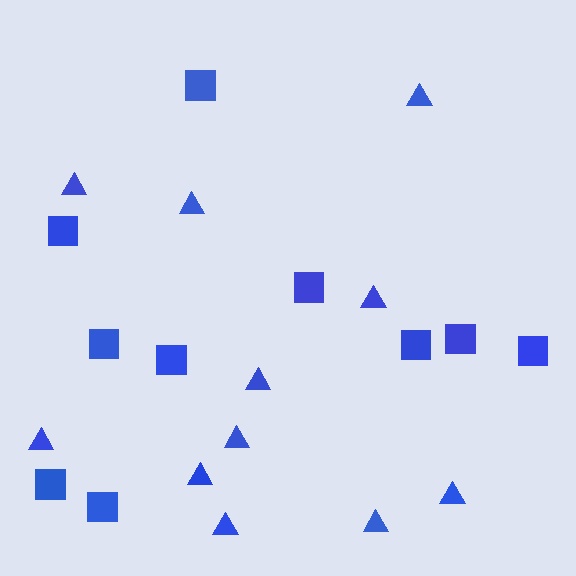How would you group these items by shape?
There are 2 groups: one group of triangles (11) and one group of squares (10).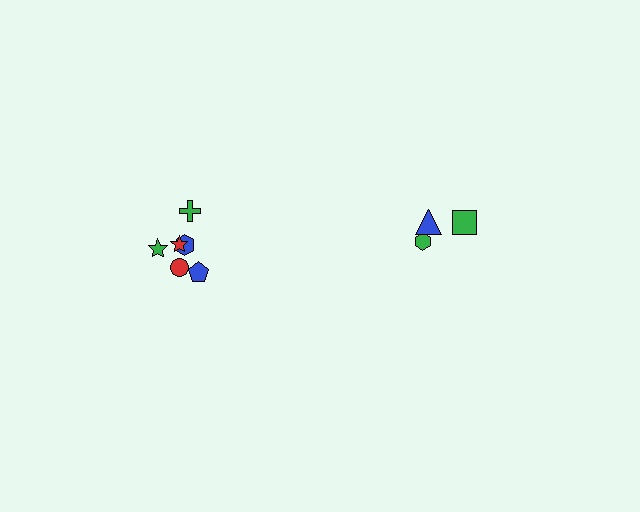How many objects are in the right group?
There are 3 objects.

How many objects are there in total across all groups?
There are 9 objects.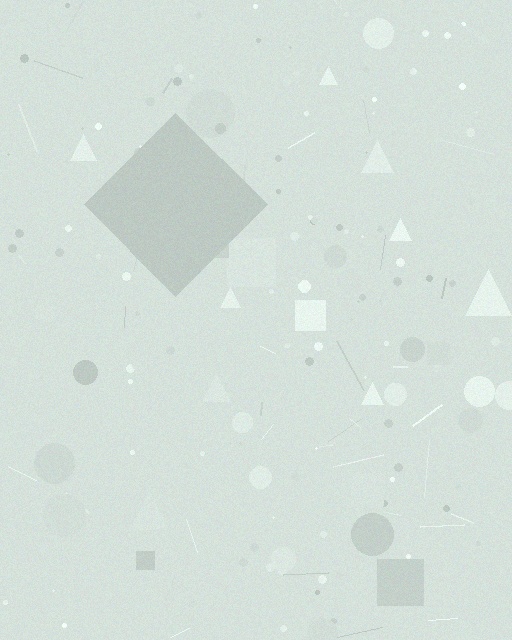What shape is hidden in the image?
A diamond is hidden in the image.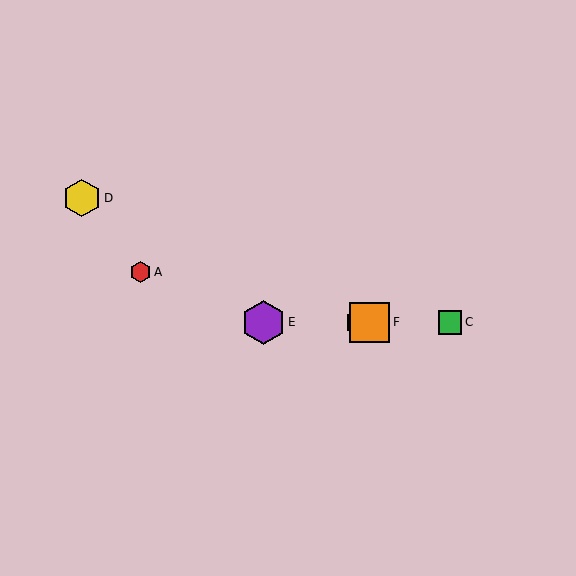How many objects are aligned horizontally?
4 objects (B, C, E, F) are aligned horizontally.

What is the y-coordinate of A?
Object A is at y≈272.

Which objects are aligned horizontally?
Objects B, C, E, F are aligned horizontally.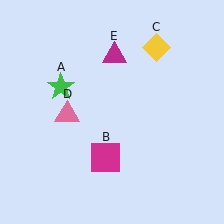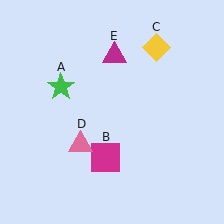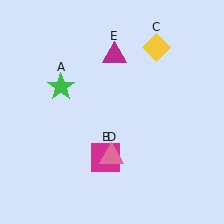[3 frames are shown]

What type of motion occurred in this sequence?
The pink triangle (object D) rotated counterclockwise around the center of the scene.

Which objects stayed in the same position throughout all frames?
Green star (object A) and magenta square (object B) and yellow diamond (object C) and magenta triangle (object E) remained stationary.